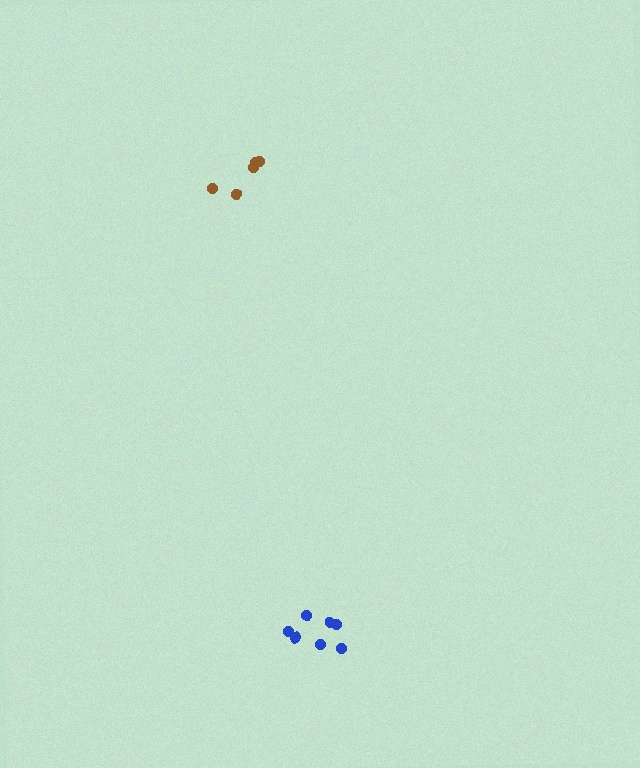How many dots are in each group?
Group 1: 5 dots, Group 2: 7 dots (12 total).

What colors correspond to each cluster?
The clusters are colored: brown, blue.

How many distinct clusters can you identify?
There are 2 distinct clusters.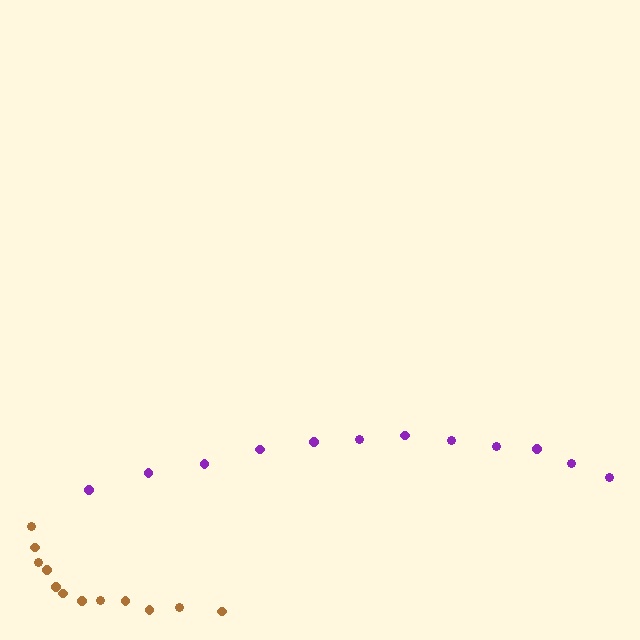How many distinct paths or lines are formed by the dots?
There are 2 distinct paths.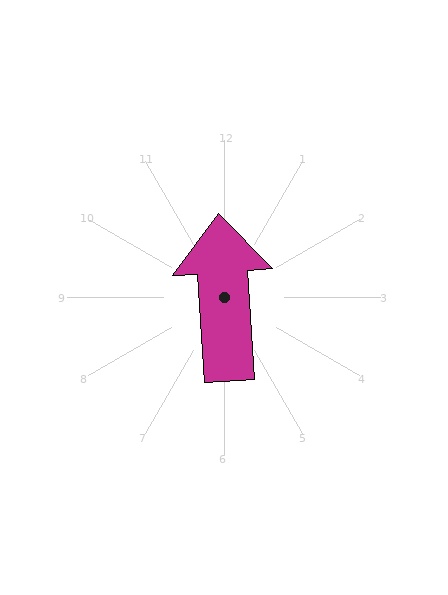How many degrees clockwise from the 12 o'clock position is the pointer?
Approximately 356 degrees.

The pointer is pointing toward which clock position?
Roughly 12 o'clock.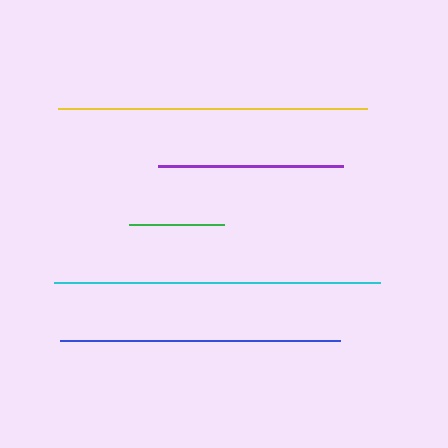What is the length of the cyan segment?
The cyan segment is approximately 327 pixels long.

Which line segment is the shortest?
The green line is the shortest at approximately 95 pixels.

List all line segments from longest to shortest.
From longest to shortest: cyan, yellow, blue, purple, green.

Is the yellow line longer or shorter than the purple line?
The yellow line is longer than the purple line.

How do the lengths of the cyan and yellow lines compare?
The cyan and yellow lines are approximately the same length.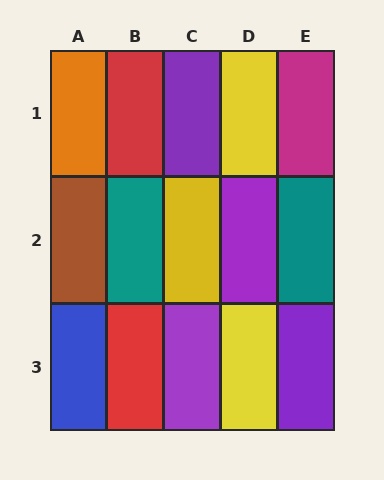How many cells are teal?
2 cells are teal.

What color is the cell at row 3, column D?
Yellow.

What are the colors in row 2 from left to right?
Brown, teal, yellow, purple, teal.